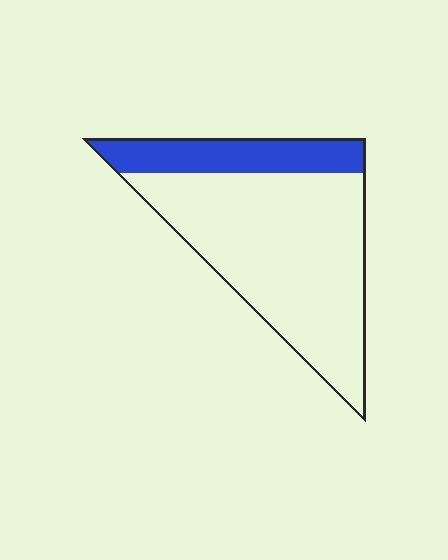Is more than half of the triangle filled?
No.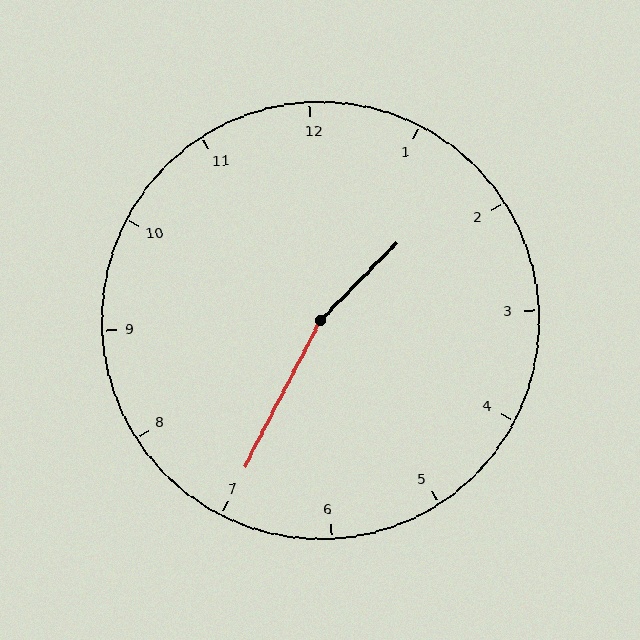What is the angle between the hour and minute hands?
Approximately 162 degrees.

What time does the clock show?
1:35.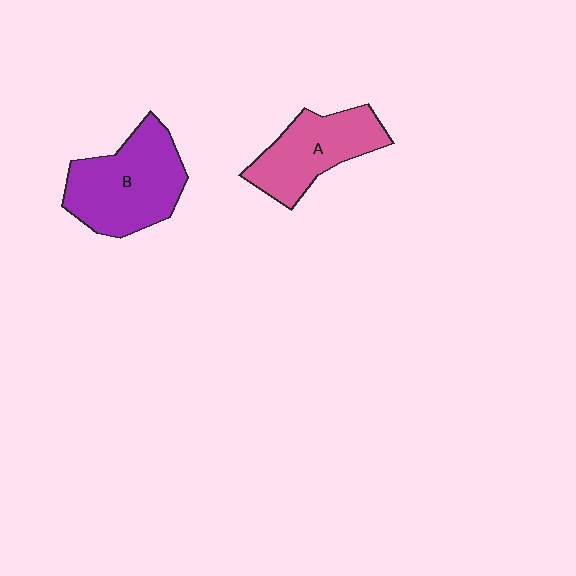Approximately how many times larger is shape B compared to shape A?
Approximately 1.3 times.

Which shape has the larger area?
Shape B (purple).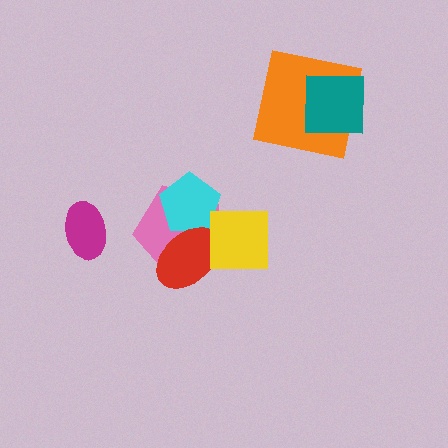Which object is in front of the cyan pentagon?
The red ellipse is in front of the cyan pentagon.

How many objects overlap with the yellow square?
2 objects overlap with the yellow square.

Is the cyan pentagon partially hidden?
Yes, it is partially covered by another shape.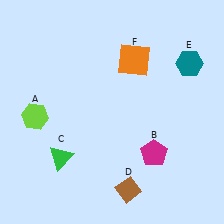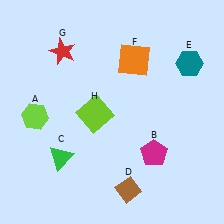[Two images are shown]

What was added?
A red star (G), a lime square (H) were added in Image 2.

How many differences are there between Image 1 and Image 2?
There are 2 differences between the two images.